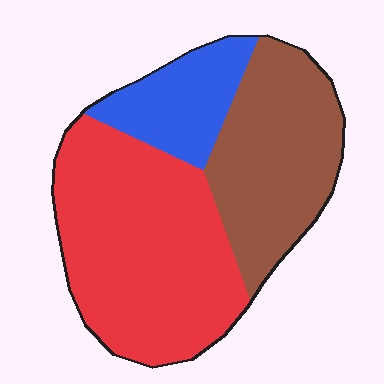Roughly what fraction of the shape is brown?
Brown covers 33% of the shape.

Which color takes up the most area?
Red, at roughly 50%.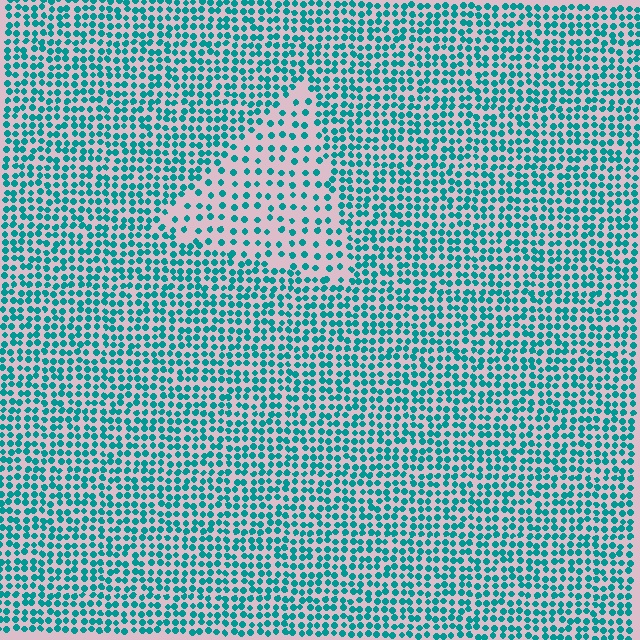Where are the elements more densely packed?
The elements are more densely packed outside the triangle boundary.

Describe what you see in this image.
The image contains small teal elements arranged at two different densities. A triangle-shaped region is visible where the elements are less densely packed than the surrounding area.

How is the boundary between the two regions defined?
The boundary is defined by a change in element density (approximately 2.0x ratio). All elements are the same color, size, and shape.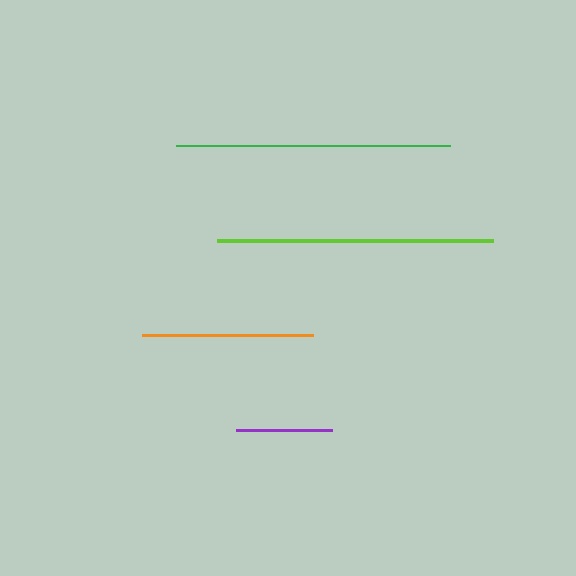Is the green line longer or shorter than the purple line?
The green line is longer than the purple line.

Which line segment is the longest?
The lime line is the longest at approximately 276 pixels.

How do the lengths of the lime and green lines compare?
The lime and green lines are approximately the same length.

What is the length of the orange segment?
The orange segment is approximately 171 pixels long.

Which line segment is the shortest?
The purple line is the shortest at approximately 95 pixels.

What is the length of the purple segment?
The purple segment is approximately 95 pixels long.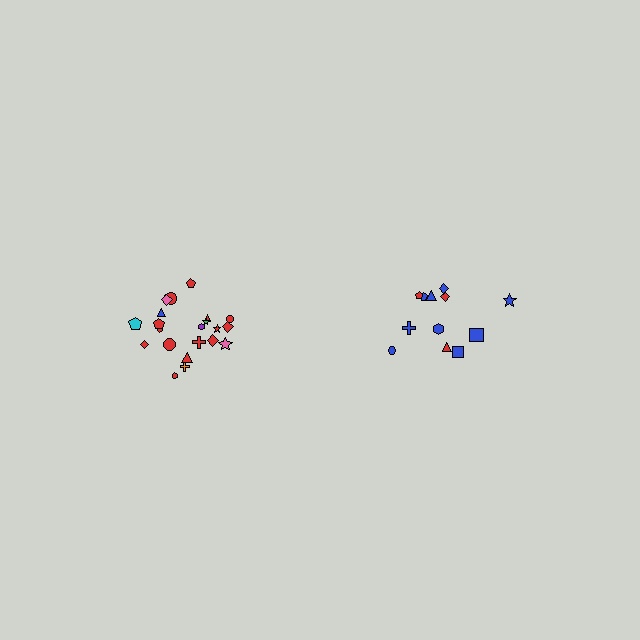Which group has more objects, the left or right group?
The left group.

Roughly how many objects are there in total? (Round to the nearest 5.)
Roughly 35 objects in total.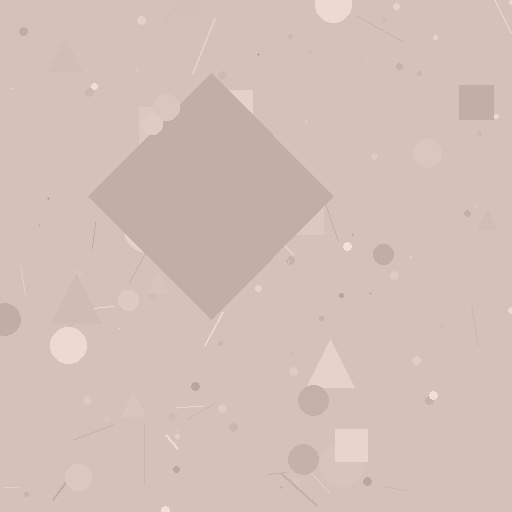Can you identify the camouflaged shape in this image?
The camouflaged shape is a diamond.